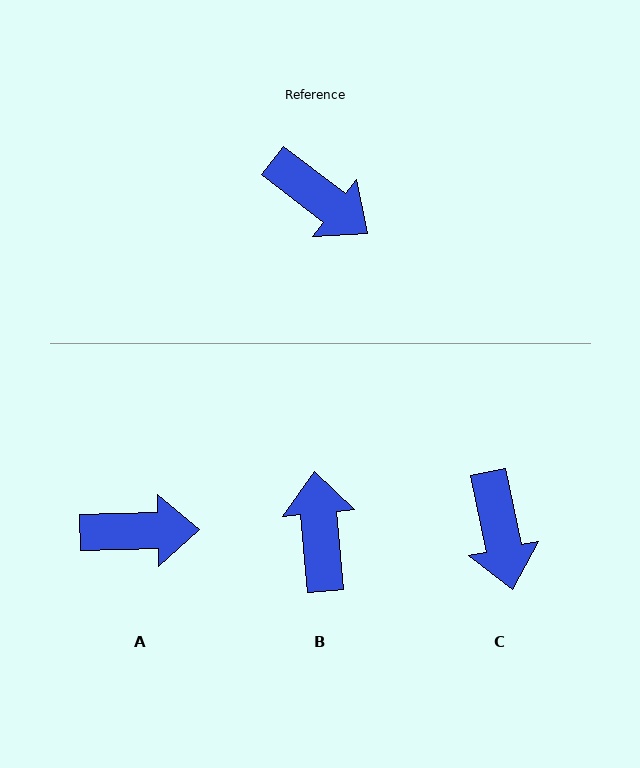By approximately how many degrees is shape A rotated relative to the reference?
Approximately 39 degrees counter-clockwise.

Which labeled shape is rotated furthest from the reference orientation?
B, about 133 degrees away.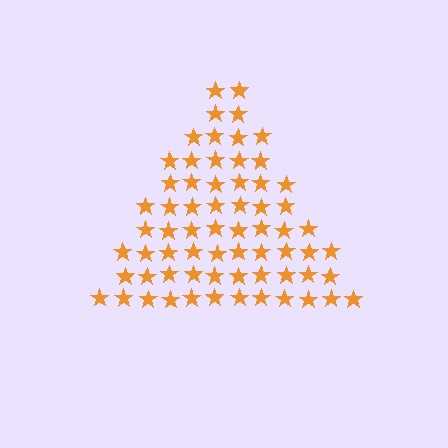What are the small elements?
The small elements are stars.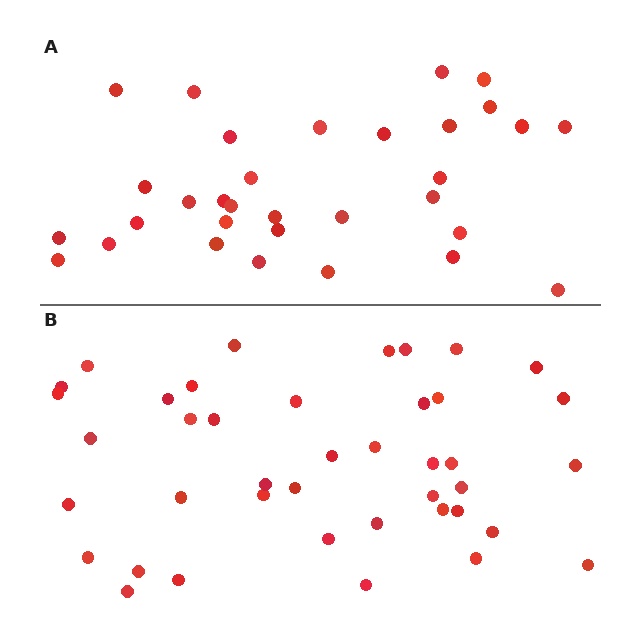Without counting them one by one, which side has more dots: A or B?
Region B (the bottom region) has more dots.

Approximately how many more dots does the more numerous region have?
Region B has roughly 8 or so more dots than region A.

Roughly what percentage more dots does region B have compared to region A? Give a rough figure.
About 30% more.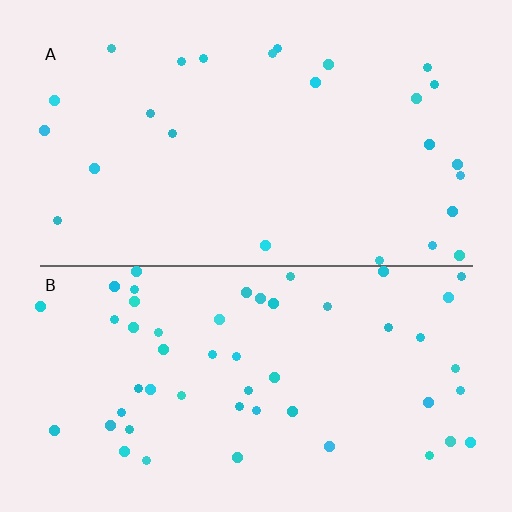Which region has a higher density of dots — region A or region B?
B (the bottom).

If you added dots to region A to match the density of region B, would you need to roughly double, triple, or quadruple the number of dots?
Approximately double.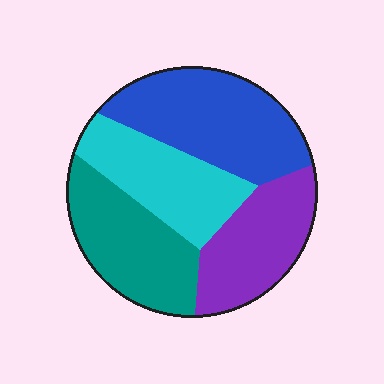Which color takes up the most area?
Blue, at roughly 30%.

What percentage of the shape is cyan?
Cyan covers around 20% of the shape.